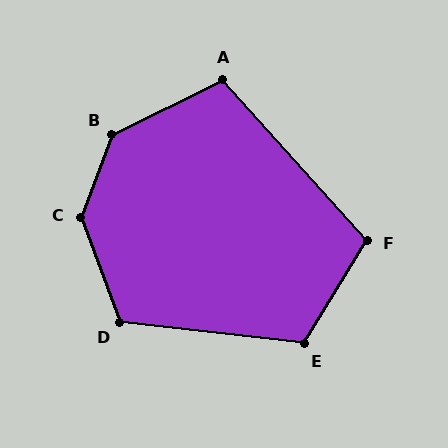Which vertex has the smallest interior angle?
A, at approximately 106 degrees.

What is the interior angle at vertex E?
Approximately 115 degrees (obtuse).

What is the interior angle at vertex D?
Approximately 117 degrees (obtuse).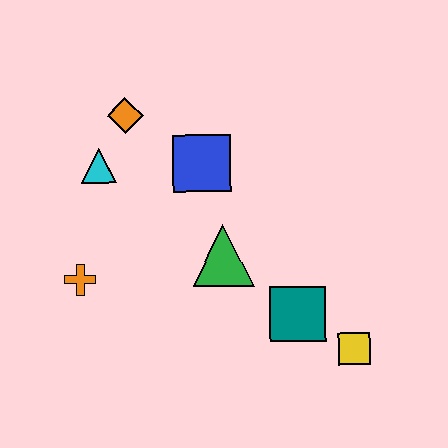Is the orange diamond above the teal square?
Yes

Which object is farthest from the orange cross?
The yellow square is farthest from the orange cross.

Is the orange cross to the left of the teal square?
Yes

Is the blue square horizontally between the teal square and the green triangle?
No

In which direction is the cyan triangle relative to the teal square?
The cyan triangle is to the left of the teal square.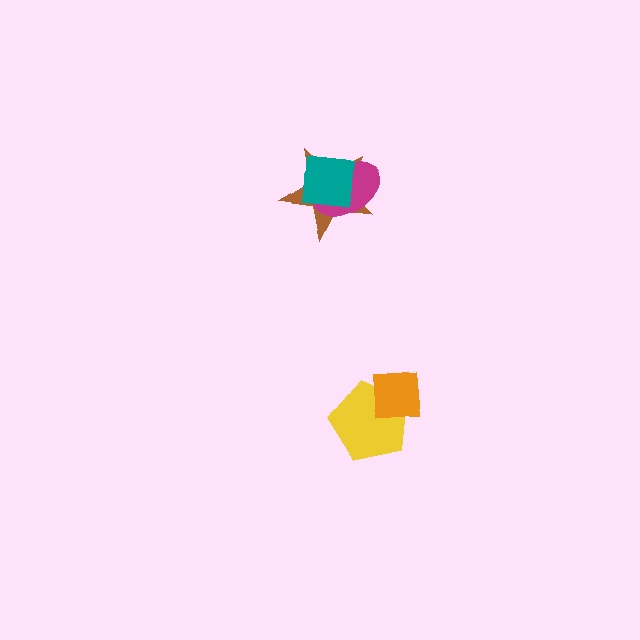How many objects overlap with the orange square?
1 object overlaps with the orange square.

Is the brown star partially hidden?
Yes, it is partially covered by another shape.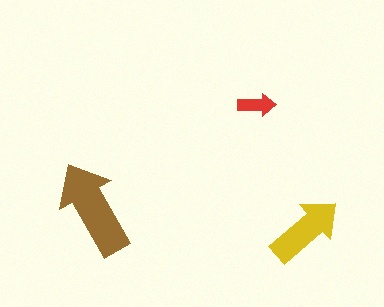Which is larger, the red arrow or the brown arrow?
The brown one.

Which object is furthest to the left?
The brown arrow is leftmost.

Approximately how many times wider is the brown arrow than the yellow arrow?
About 1.5 times wider.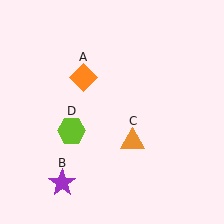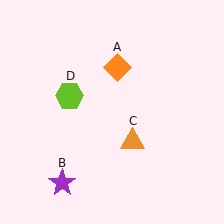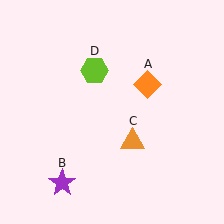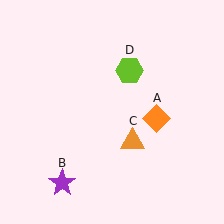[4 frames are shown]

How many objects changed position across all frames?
2 objects changed position: orange diamond (object A), lime hexagon (object D).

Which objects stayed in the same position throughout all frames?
Purple star (object B) and orange triangle (object C) remained stationary.